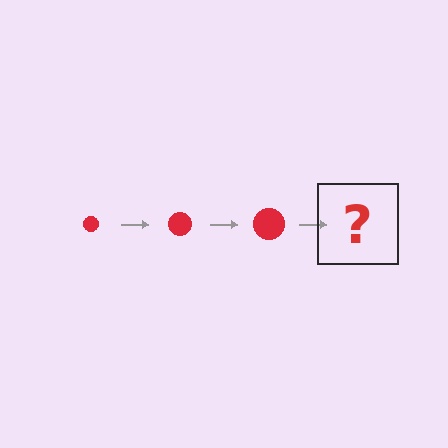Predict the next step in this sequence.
The next step is a red circle, larger than the previous one.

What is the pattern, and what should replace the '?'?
The pattern is that the circle gets progressively larger each step. The '?' should be a red circle, larger than the previous one.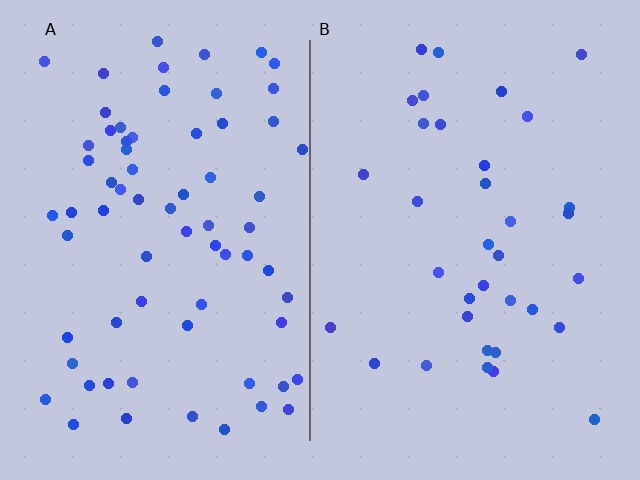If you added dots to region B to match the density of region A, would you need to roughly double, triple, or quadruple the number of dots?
Approximately double.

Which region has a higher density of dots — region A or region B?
A (the left).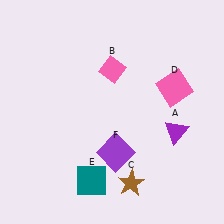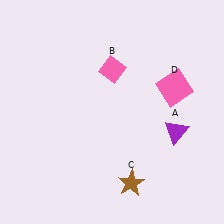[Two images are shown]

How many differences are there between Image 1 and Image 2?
There are 2 differences between the two images.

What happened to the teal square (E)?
The teal square (E) was removed in Image 2. It was in the bottom-left area of Image 1.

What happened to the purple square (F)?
The purple square (F) was removed in Image 2. It was in the bottom-right area of Image 1.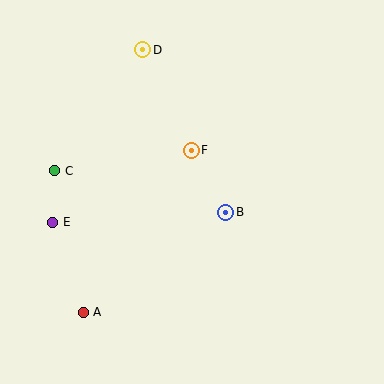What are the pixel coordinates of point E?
Point E is at (53, 222).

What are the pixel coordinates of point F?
Point F is at (191, 150).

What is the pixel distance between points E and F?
The distance between E and F is 156 pixels.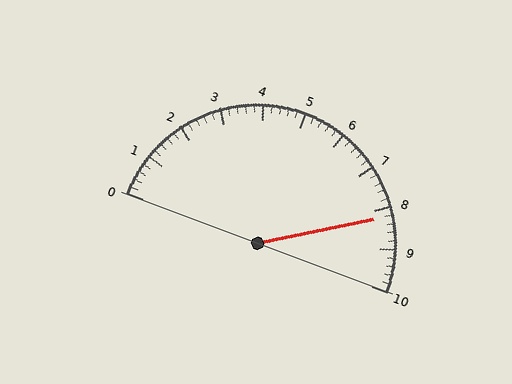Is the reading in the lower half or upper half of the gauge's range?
The reading is in the upper half of the range (0 to 10).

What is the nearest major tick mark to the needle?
The nearest major tick mark is 8.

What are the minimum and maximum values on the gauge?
The gauge ranges from 0 to 10.